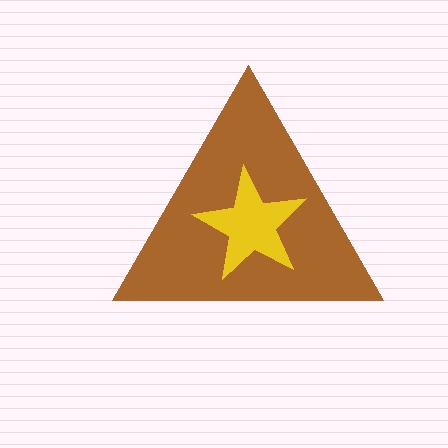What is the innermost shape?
The yellow star.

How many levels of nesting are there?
2.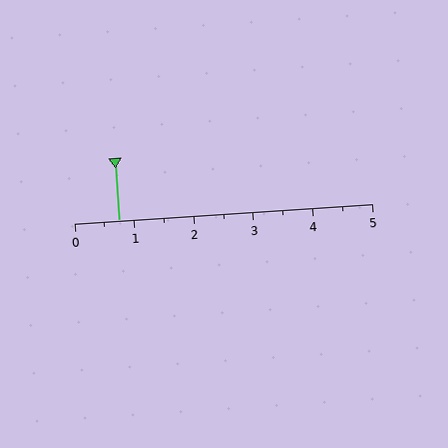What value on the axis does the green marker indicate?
The marker indicates approximately 0.8.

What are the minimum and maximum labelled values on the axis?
The axis runs from 0 to 5.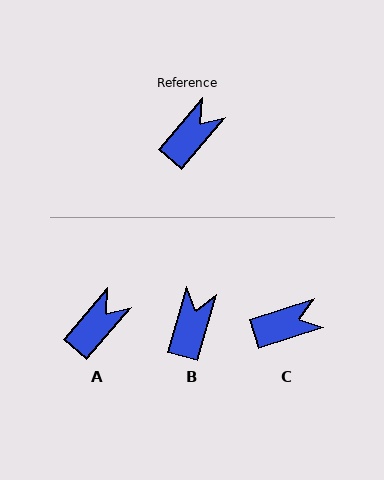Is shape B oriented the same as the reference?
No, it is off by about 25 degrees.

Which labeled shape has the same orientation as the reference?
A.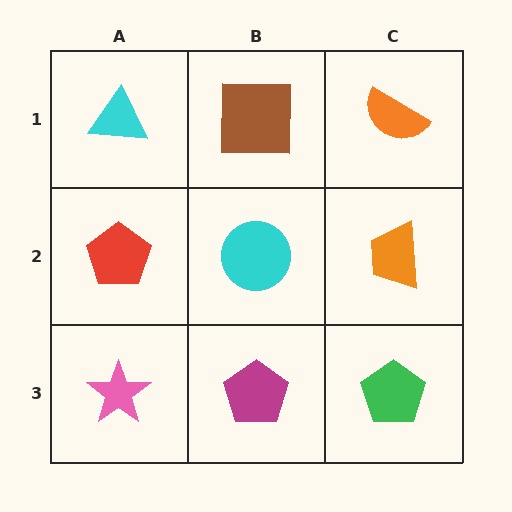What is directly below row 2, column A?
A pink star.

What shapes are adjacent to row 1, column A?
A red pentagon (row 2, column A), a brown square (row 1, column B).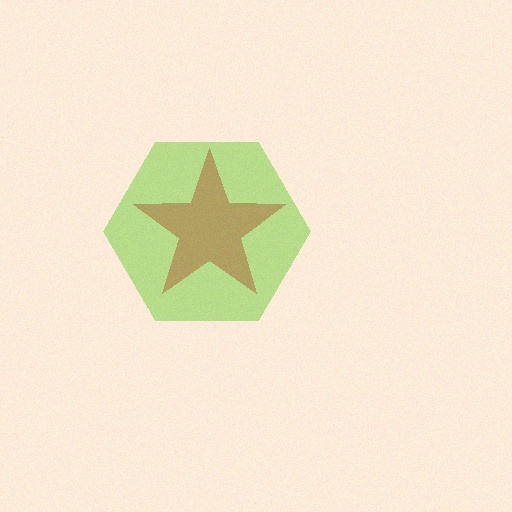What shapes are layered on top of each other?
The layered shapes are: a lime hexagon, a brown star.